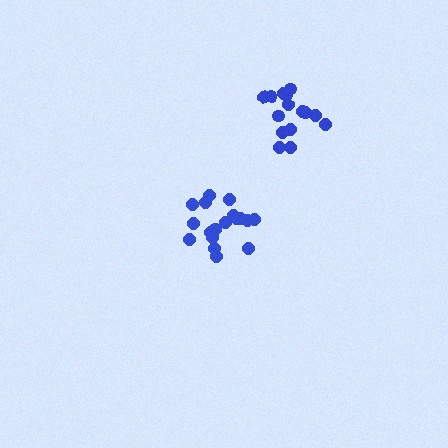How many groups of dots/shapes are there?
There are 2 groups.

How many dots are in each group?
Group 1: 19 dots, Group 2: 15 dots (34 total).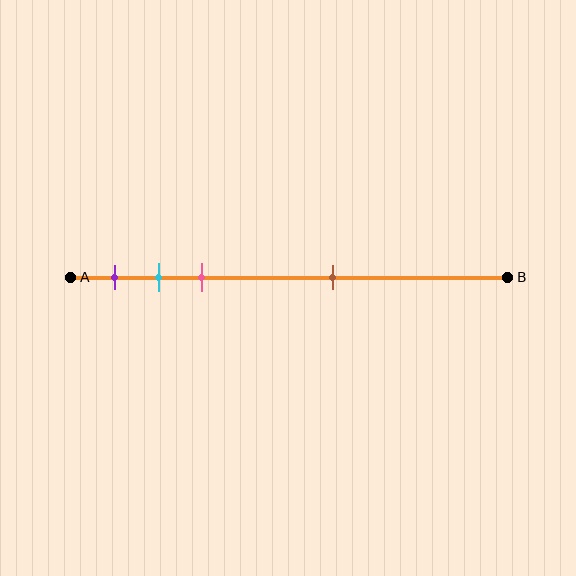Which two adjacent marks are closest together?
The cyan and pink marks are the closest adjacent pair.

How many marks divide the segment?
There are 4 marks dividing the segment.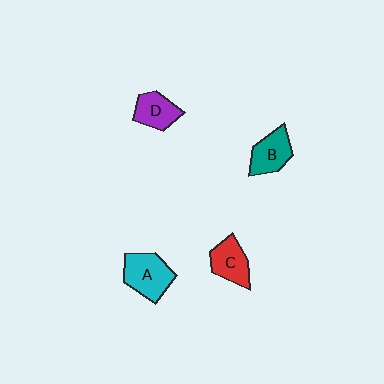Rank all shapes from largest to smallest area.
From largest to smallest: A (cyan), B (teal), C (red), D (purple).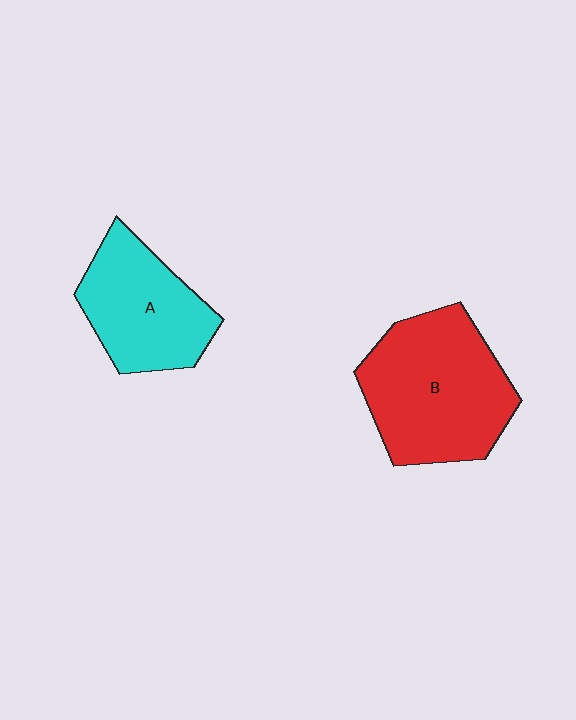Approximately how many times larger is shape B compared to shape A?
Approximately 1.4 times.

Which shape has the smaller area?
Shape A (cyan).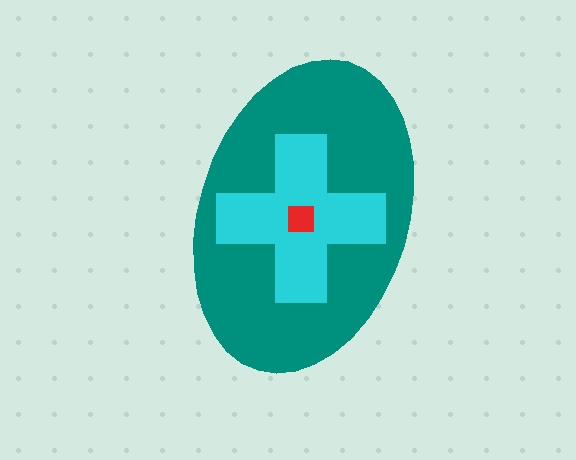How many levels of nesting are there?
3.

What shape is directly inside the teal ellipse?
The cyan cross.